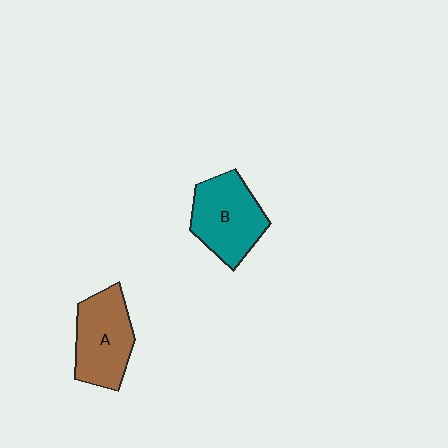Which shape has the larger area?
Shape B (teal).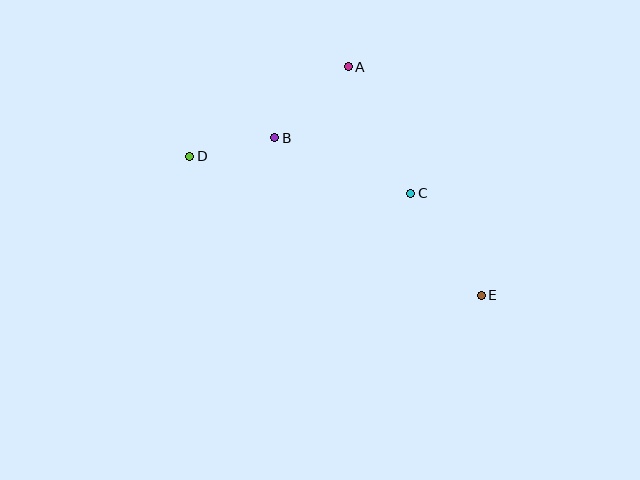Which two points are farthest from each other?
Points D and E are farthest from each other.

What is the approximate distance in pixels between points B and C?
The distance between B and C is approximately 147 pixels.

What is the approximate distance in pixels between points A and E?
The distance between A and E is approximately 264 pixels.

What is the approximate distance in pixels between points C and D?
The distance between C and D is approximately 224 pixels.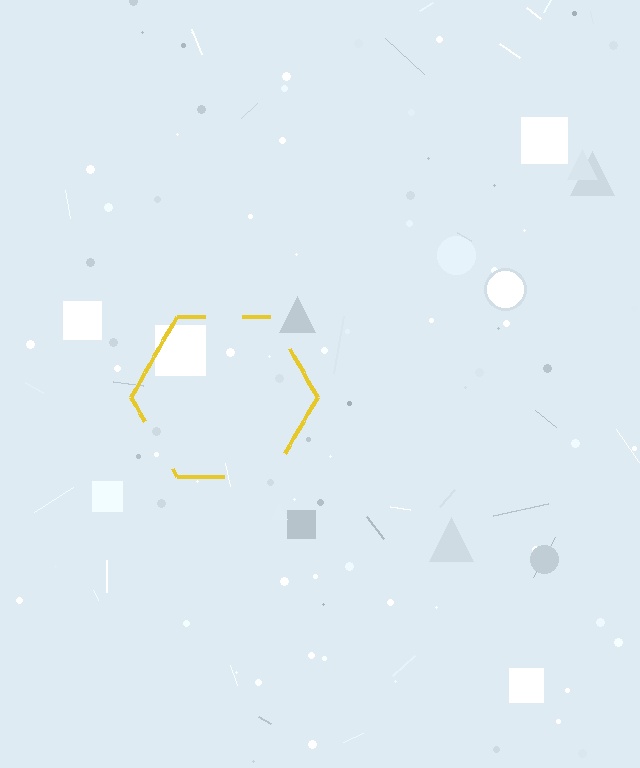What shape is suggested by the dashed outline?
The dashed outline suggests a hexagon.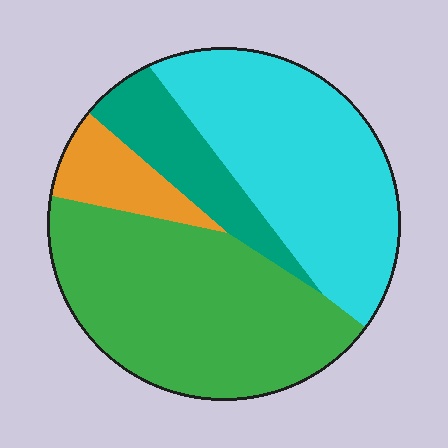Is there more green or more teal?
Green.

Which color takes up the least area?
Orange, at roughly 10%.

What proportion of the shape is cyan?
Cyan covers 37% of the shape.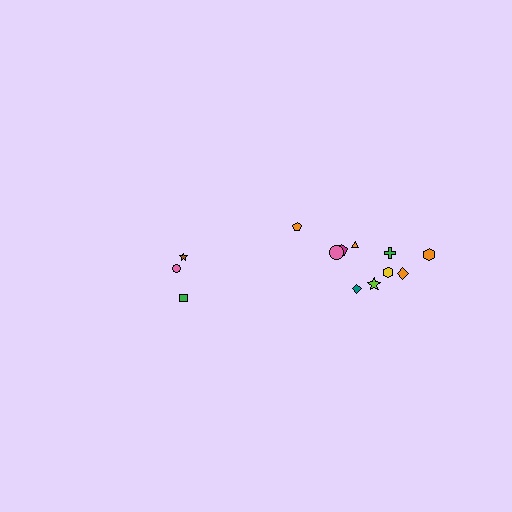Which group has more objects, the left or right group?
The right group.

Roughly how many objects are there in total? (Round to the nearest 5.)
Roughly 15 objects in total.